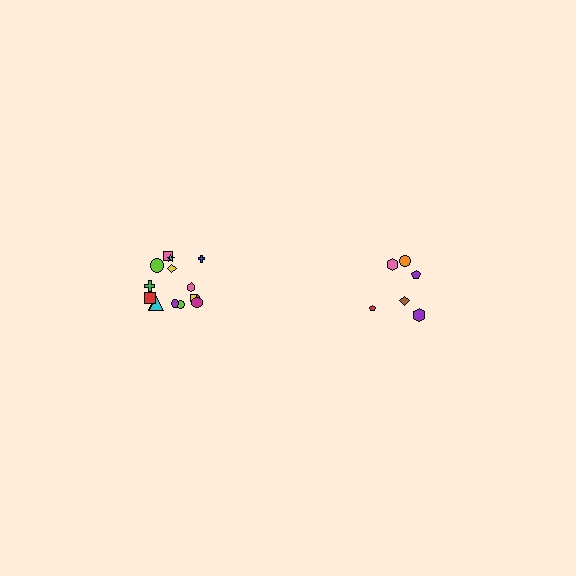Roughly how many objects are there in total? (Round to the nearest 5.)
Roughly 20 objects in total.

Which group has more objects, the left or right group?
The left group.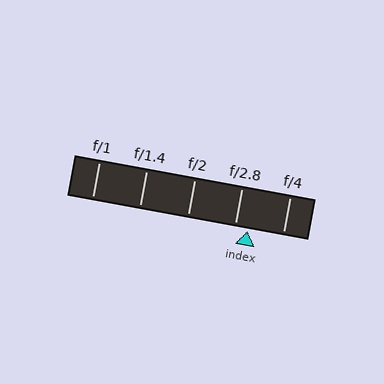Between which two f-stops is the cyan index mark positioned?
The index mark is between f/2.8 and f/4.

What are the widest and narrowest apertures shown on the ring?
The widest aperture shown is f/1 and the narrowest is f/4.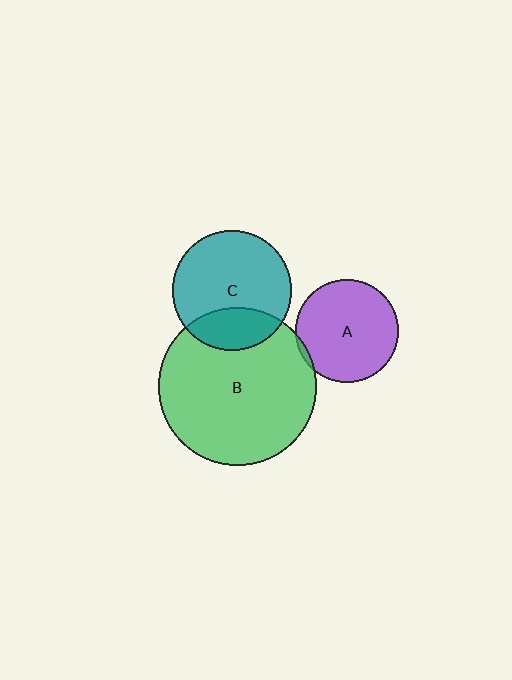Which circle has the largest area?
Circle B (green).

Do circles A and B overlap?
Yes.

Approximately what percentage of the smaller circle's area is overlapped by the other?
Approximately 5%.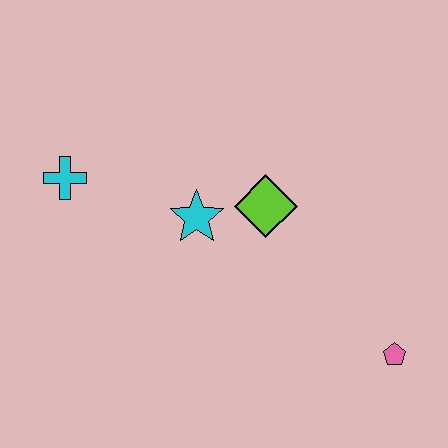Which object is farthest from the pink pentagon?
The cyan cross is farthest from the pink pentagon.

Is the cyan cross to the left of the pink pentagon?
Yes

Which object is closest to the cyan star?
The lime diamond is closest to the cyan star.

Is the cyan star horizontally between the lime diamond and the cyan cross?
Yes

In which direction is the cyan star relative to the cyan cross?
The cyan star is to the right of the cyan cross.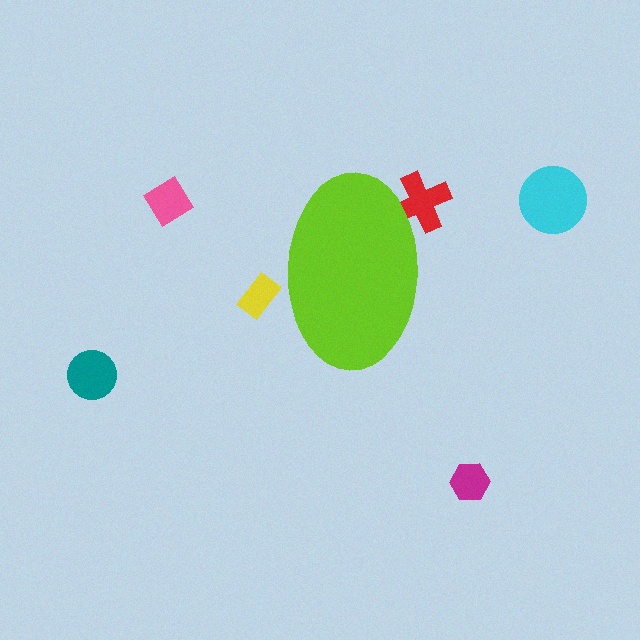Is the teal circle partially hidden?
No, the teal circle is fully visible.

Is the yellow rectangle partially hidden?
Yes, the yellow rectangle is partially hidden behind the lime ellipse.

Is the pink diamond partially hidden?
No, the pink diamond is fully visible.